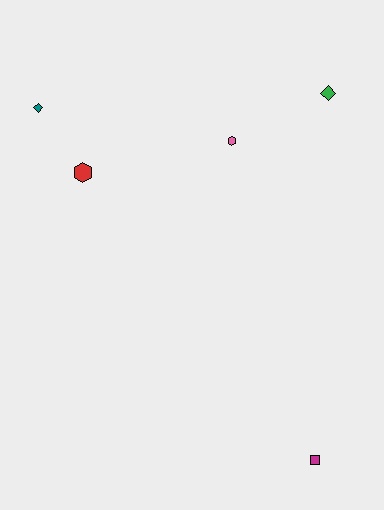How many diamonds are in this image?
There are 2 diamonds.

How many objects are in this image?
There are 5 objects.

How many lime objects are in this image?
There are no lime objects.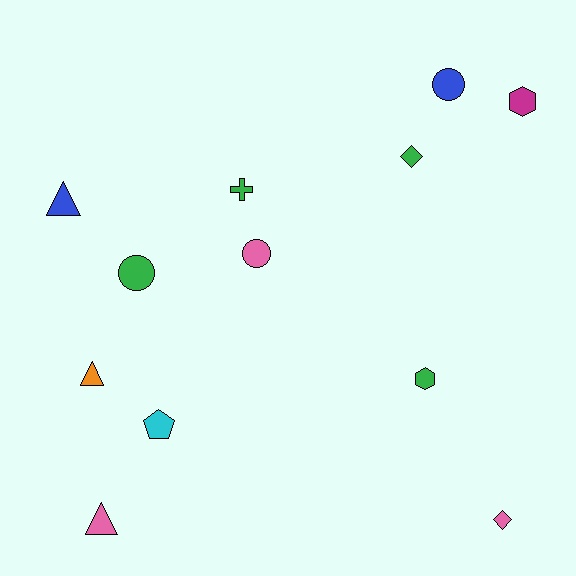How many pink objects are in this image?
There are 3 pink objects.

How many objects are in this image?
There are 12 objects.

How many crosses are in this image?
There is 1 cross.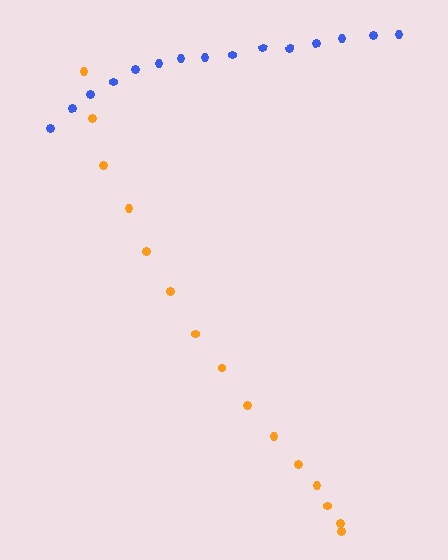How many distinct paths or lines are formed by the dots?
There are 2 distinct paths.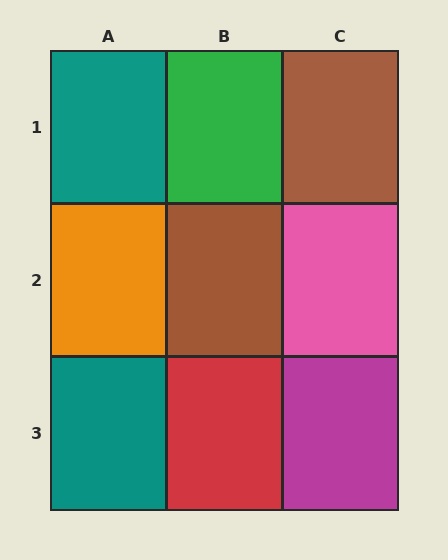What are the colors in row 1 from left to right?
Teal, green, brown.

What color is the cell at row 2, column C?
Pink.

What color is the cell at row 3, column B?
Red.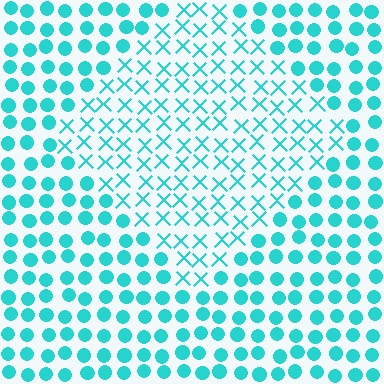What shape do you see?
I see a diamond.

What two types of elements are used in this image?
The image uses X marks inside the diamond region and circles outside it.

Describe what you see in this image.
The image is filled with small cyan elements arranged in a uniform grid. A diamond-shaped region contains X marks, while the surrounding area contains circles. The boundary is defined purely by the change in element shape.